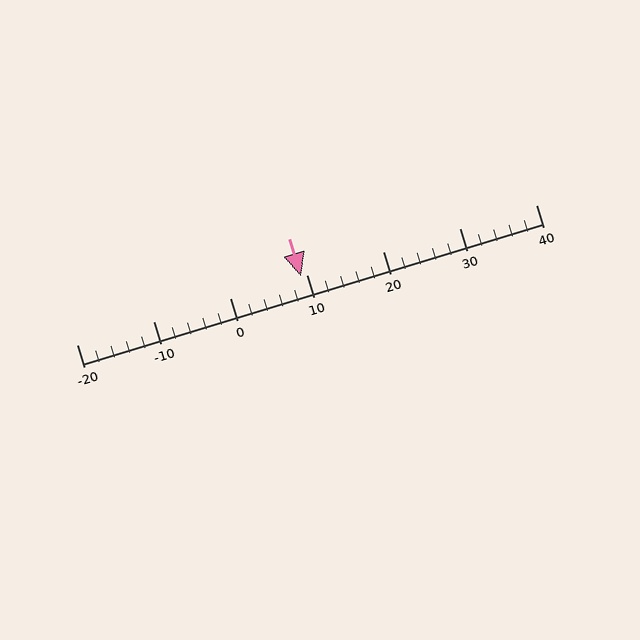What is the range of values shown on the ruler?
The ruler shows values from -20 to 40.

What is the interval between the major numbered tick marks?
The major tick marks are spaced 10 units apart.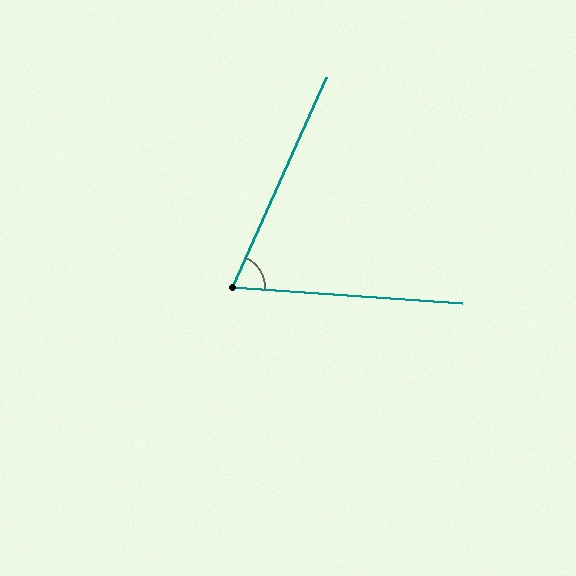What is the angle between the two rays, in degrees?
Approximately 70 degrees.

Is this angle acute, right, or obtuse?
It is acute.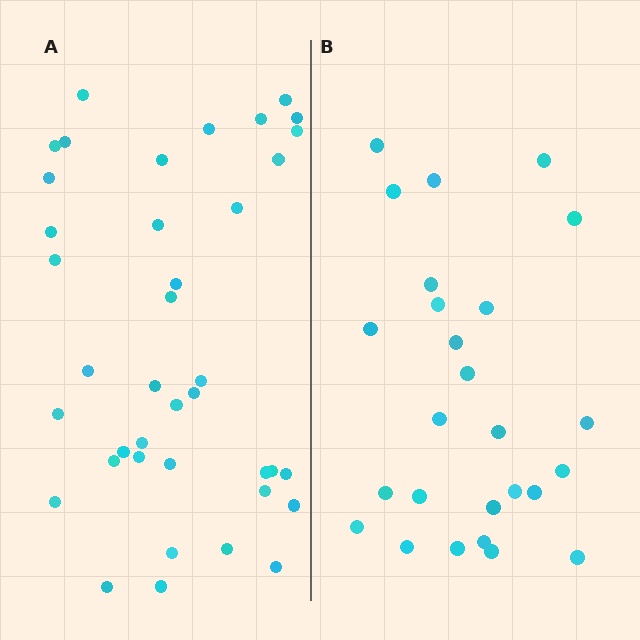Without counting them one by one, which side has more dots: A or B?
Region A (the left region) has more dots.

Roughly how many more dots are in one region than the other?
Region A has approximately 15 more dots than region B.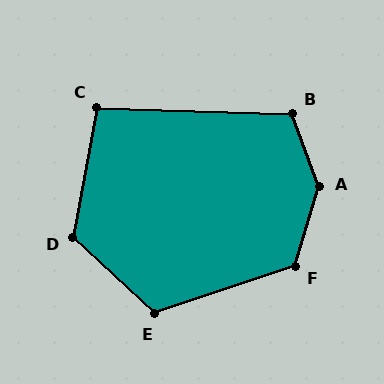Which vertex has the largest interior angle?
A, at approximately 143 degrees.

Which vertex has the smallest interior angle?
C, at approximately 99 degrees.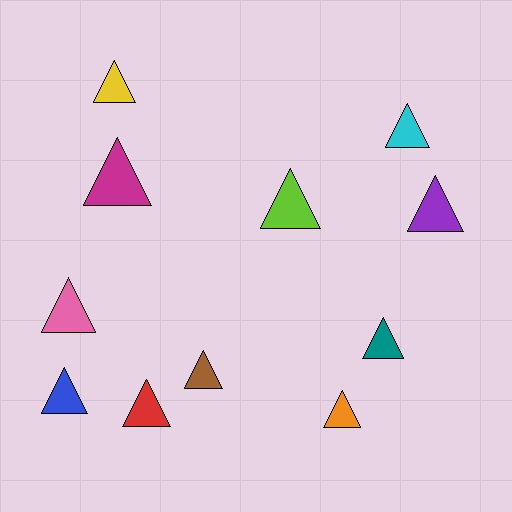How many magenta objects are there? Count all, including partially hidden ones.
There is 1 magenta object.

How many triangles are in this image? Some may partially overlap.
There are 11 triangles.